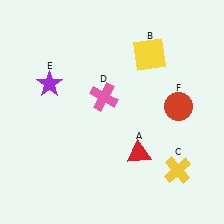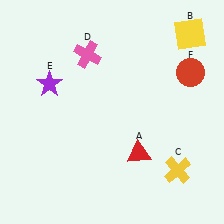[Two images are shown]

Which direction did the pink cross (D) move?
The pink cross (D) moved up.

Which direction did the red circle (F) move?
The red circle (F) moved up.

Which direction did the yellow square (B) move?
The yellow square (B) moved right.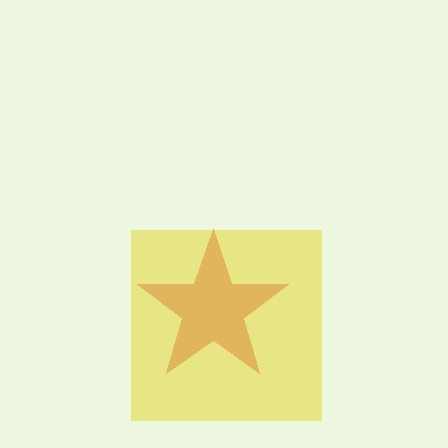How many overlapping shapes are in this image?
There are 2 overlapping shapes in the image.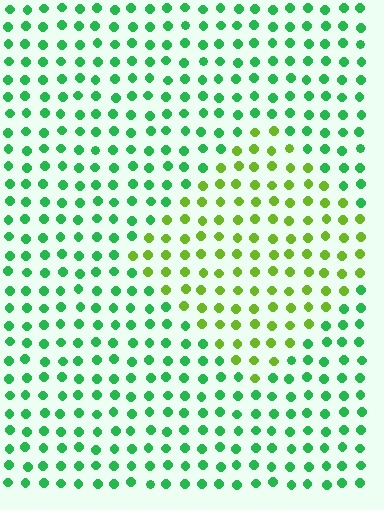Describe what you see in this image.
The image is filled with small green elements in a uniform arrangement. A diamond-shaped region is visible where the elements are tinted to a slightly different hue, forming a subtle color boundary.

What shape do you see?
I see a diamond.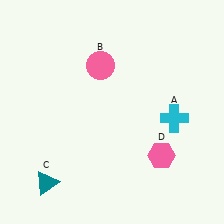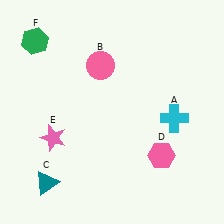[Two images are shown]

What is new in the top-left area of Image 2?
A green hexagon (F) was added in the top-left area of Image 2.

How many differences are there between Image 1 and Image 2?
There are 2 differences between the two images.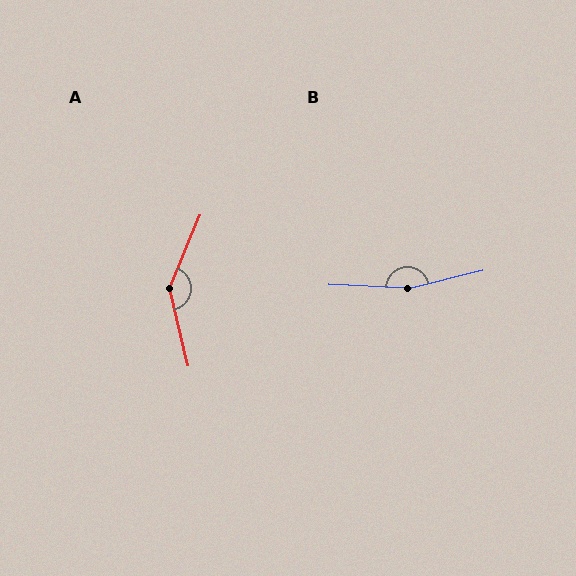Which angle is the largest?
B, at approximately 164 degrees.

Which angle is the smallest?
A, at approximately 144 degrees.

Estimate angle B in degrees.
Approximately 164 degrees.